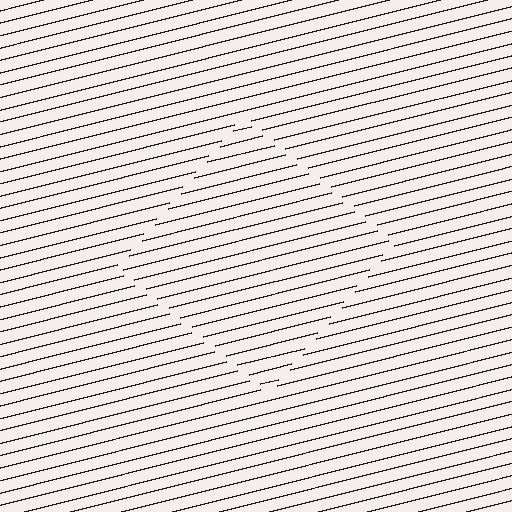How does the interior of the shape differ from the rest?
The interior of the shape contains the same grating, shifted by half a period — the contour is defined by the phase discontinuity where line-ends from the inner and outer gratings abut.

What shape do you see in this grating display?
An illusory square. The interior of the shape contains the same grating, shifted by half a period — the contour is defined by the phase discontinuity where line-ends from the inner and outer gratings abut.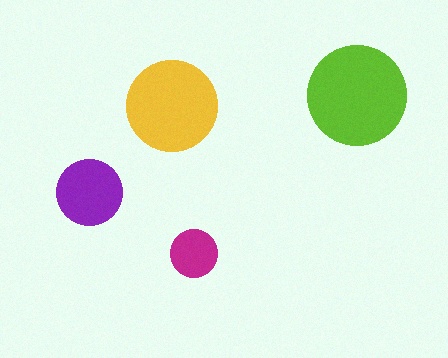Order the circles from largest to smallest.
the lime one, the yellow one, the purple one, the magenta one.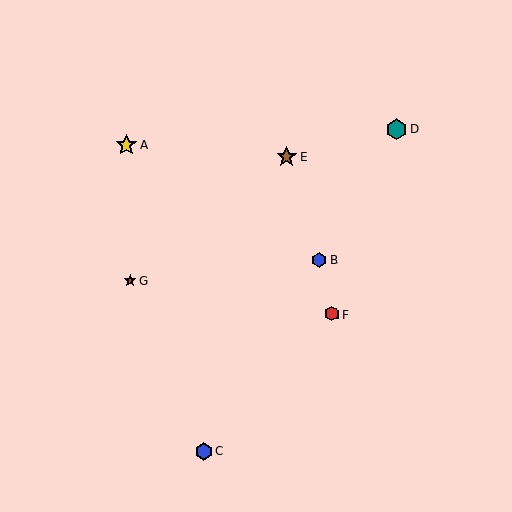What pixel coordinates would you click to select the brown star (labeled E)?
Click at (286, 157) to select the brown star E.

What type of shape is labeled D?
Shape D is a teal hexagon.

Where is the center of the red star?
The center of the red star is at (130, 281).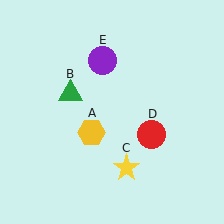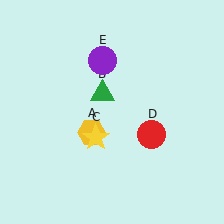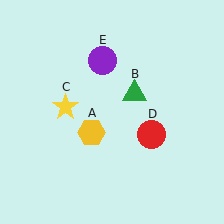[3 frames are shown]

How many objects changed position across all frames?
2 objects changed position: green triangle (object B), yellow star (object C).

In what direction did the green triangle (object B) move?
The green triangle (object B) moved right.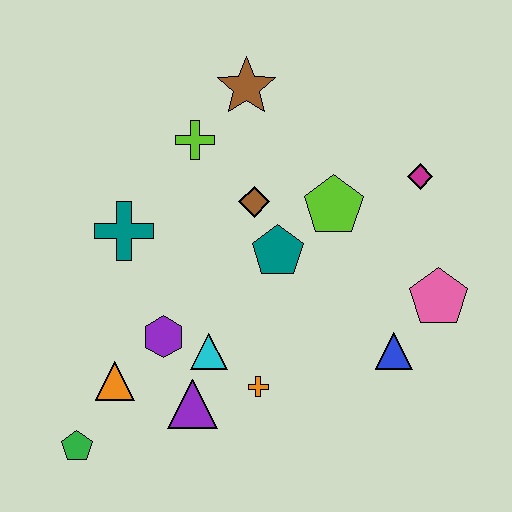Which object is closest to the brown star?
The lime cross is closest to the brown star.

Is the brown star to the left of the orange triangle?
No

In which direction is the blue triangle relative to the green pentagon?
The blue triangle is to the right of the green pentagon.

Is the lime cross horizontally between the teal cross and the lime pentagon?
Yes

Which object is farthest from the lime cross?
The green pentagon is farthest from the lime cross.